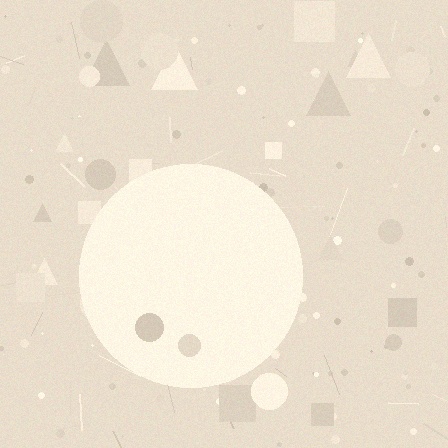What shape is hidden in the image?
A circle is hidden in the image.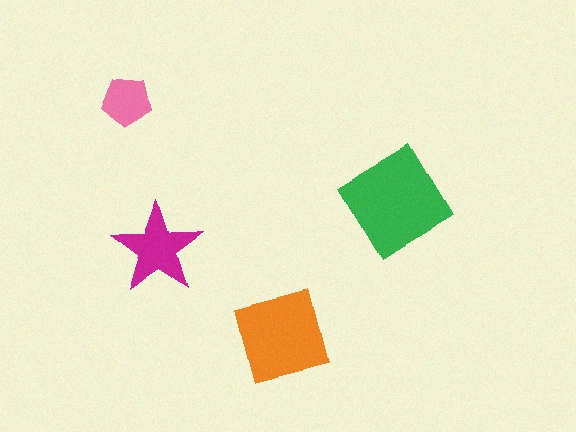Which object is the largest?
The green diamond.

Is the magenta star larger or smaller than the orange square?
Smaller.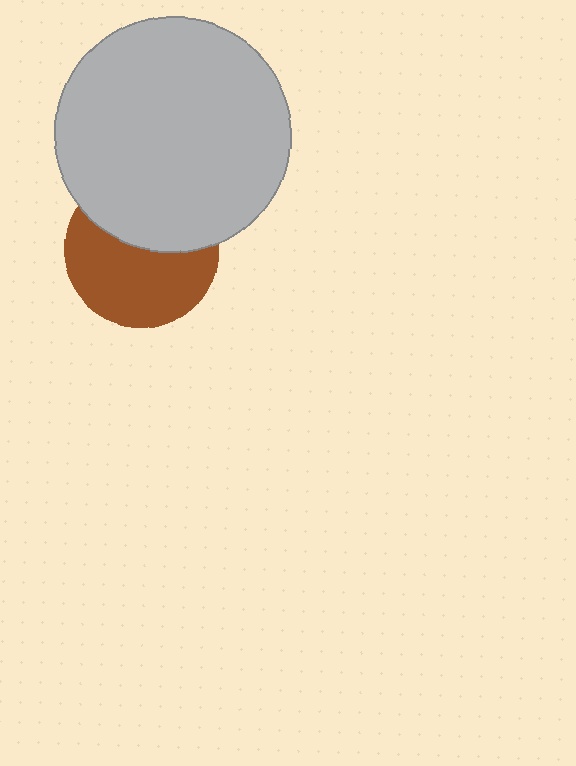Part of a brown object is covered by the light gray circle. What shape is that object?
It is a circle.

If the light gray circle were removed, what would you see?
You would see the complete brown circle.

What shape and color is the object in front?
The object in front is a light gray circle.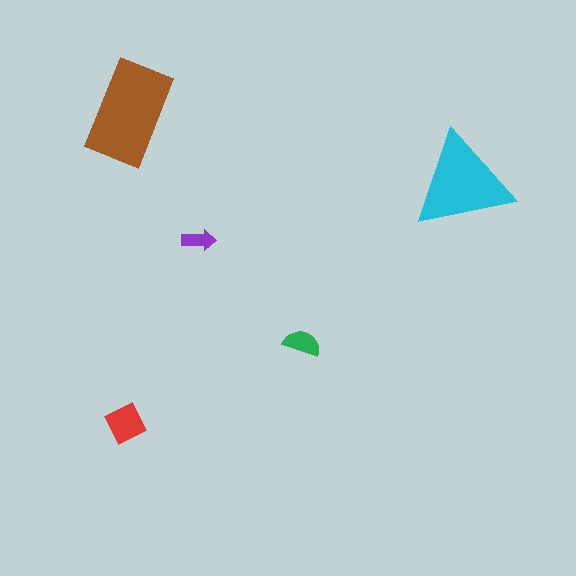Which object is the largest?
The brown rectangle.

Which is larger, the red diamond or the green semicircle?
The red diamond.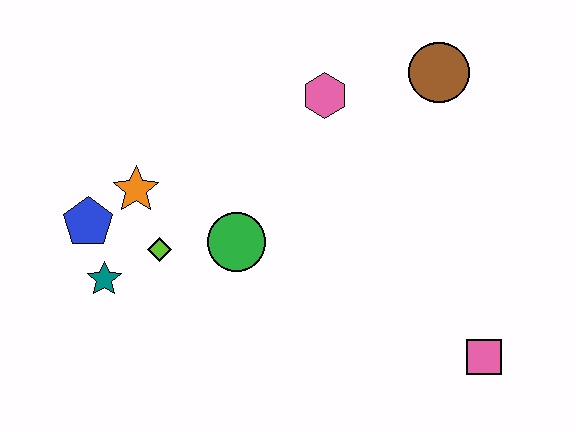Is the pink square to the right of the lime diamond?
Yes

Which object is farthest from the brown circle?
The teal star is farthest from the brown circle.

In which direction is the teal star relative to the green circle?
The teal star is to the left of the green circle.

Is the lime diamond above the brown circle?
No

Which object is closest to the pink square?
The green circle is closest to the pink square.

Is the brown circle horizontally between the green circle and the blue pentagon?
No